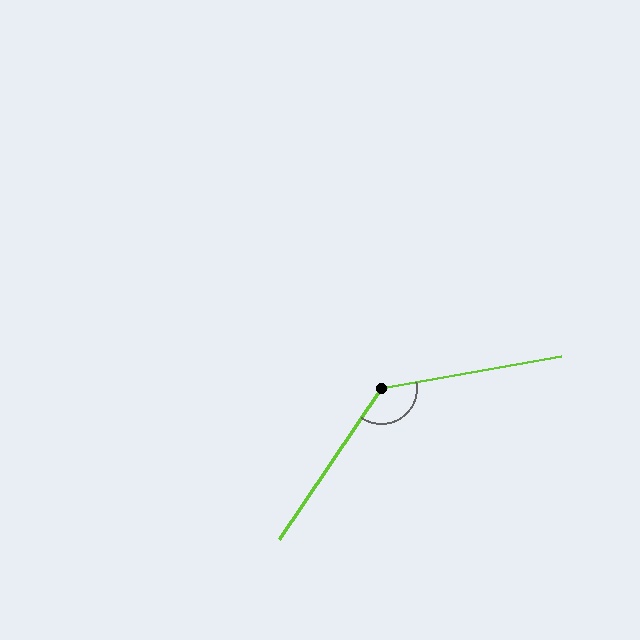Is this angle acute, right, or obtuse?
It is obtuse.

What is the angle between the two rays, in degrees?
Approximately 134 degrees.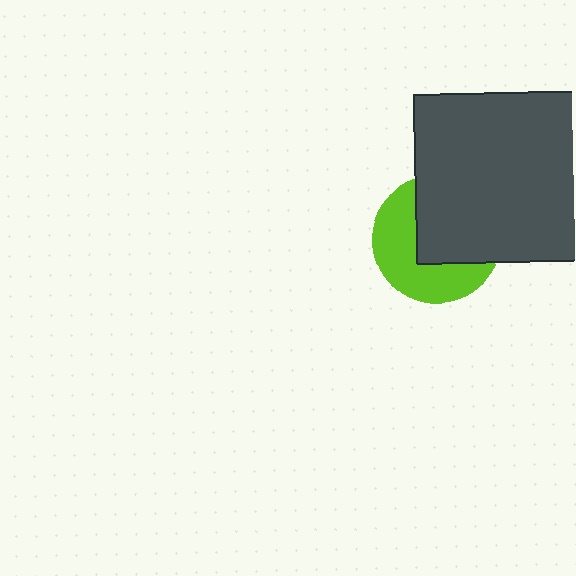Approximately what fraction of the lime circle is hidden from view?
Roughly 51% of the lime circle is hidden behind the dark gray square.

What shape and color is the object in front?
The object in front is a dark gray square.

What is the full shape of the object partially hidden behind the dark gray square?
The partially hidden object is a lime circle.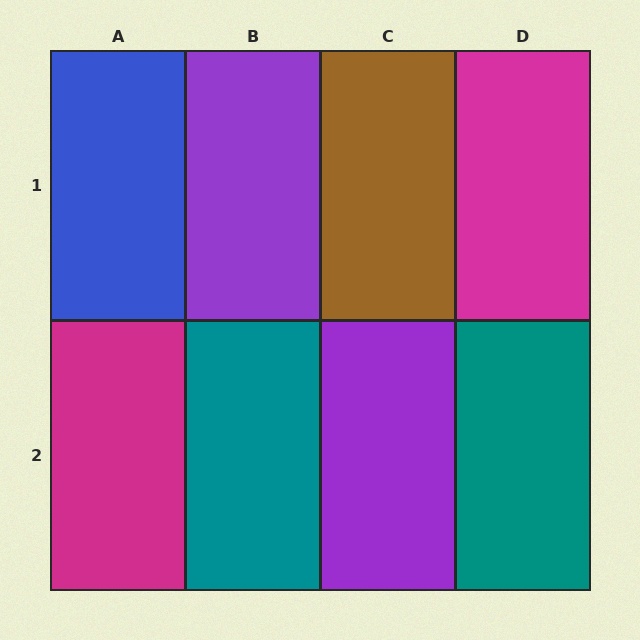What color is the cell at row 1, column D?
Magenta.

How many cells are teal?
2 cells are teal.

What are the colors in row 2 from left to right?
Magenta, teal, purple, teal.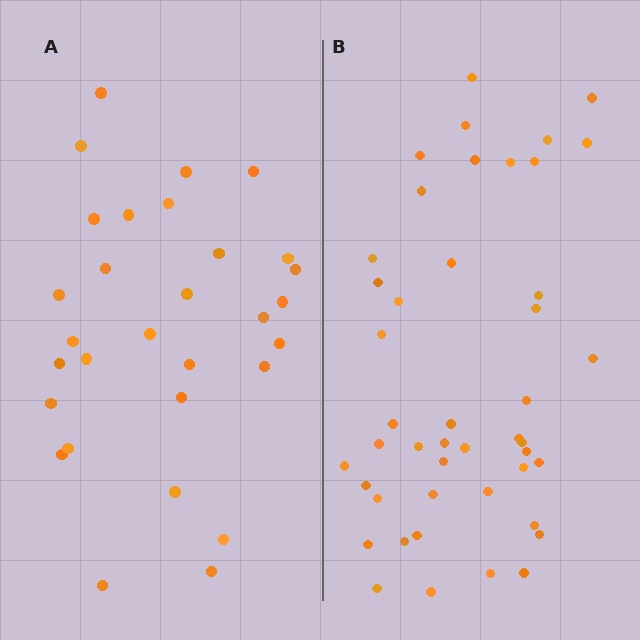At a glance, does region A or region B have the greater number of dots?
Region B (the right region) has more dots.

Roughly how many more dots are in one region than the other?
Region B has approximately 15 more dots than region A.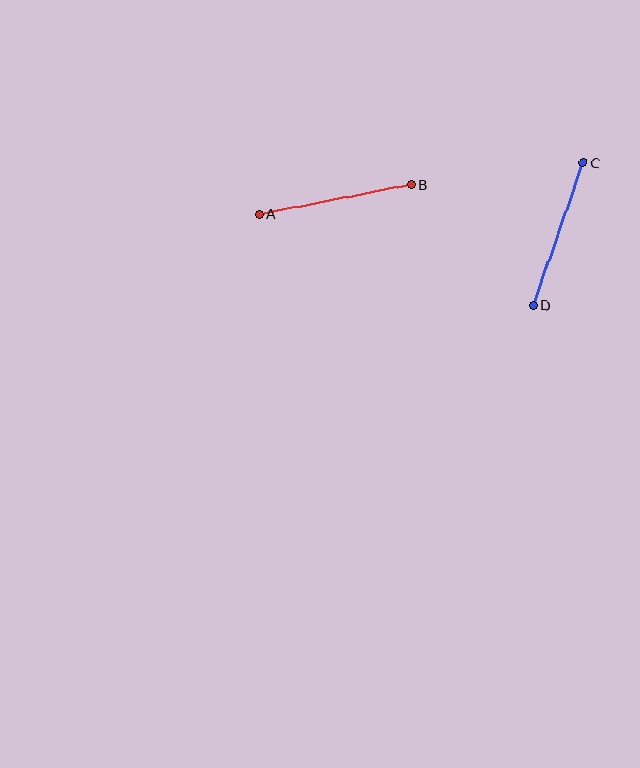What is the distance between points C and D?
The distance is approximately 151 pixels.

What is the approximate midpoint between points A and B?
The midpoint is at approximately (335, 199) pixels.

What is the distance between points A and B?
The distance is approximately 154 pixels.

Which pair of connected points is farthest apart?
Points A and B are farthest apart.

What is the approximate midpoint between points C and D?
The midpoint is at approximately (558, 234) pixels.